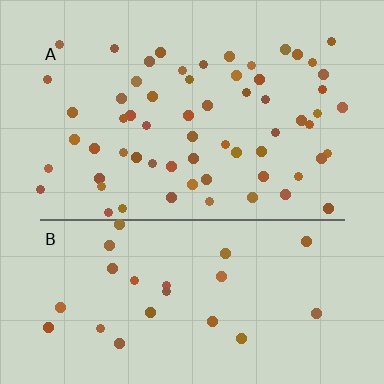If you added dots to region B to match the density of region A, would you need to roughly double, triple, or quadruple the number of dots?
Approximately double.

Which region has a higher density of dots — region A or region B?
A (the top).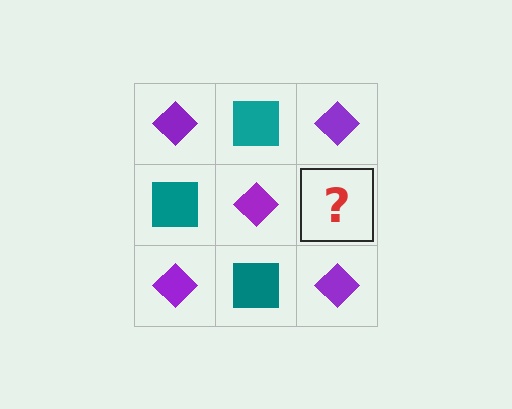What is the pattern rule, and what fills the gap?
The rule is that it alternates purple diamond and teal square in a checkerboard pattern. The gap should be filled with a teal square.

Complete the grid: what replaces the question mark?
The question mark should be replaced with a teal square.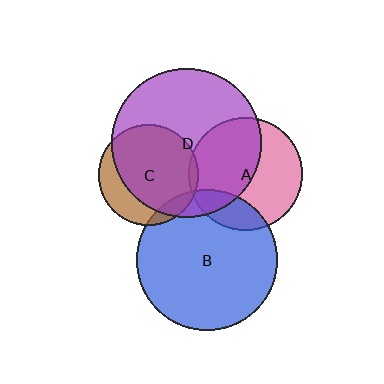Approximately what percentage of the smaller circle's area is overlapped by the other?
Approximately 10%.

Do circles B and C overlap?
Yes.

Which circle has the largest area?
Circle D (purple).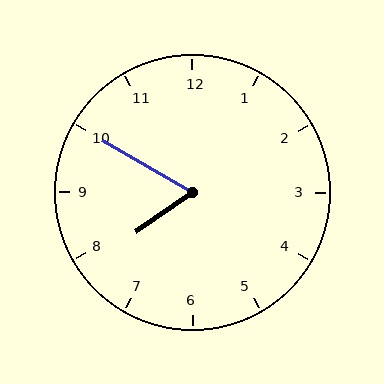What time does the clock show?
7:50.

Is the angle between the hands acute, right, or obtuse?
It is acute.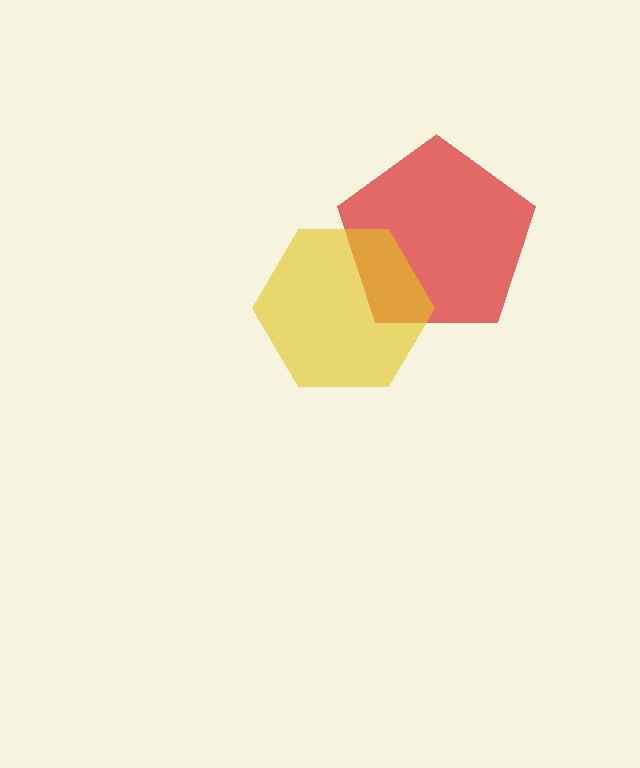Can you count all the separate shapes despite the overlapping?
Yes, there are 2 separate shapes.